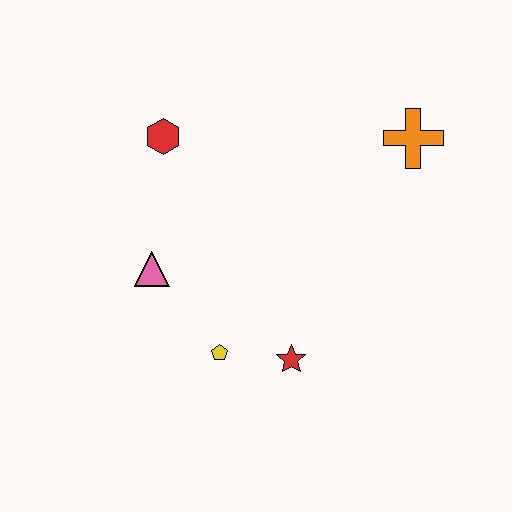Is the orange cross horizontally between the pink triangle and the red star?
No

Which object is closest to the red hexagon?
The pink triangle is closest to the red hexagon.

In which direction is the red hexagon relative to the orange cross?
The red hexagon is to the left of the orange cross.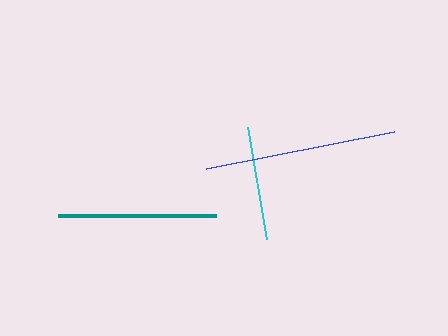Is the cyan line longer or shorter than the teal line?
The teal line is longer than the cyan line.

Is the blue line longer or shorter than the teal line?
The blue line is longer than the teal line.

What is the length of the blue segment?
The blue segment is approximately 192 pixels long.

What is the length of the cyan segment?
The cyan segment is approximately 113 pixels long.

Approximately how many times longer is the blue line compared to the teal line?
The blue line is approximately 1.2 times the length of the teal line.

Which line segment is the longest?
The blue line is the longest at approximately 192 pixels.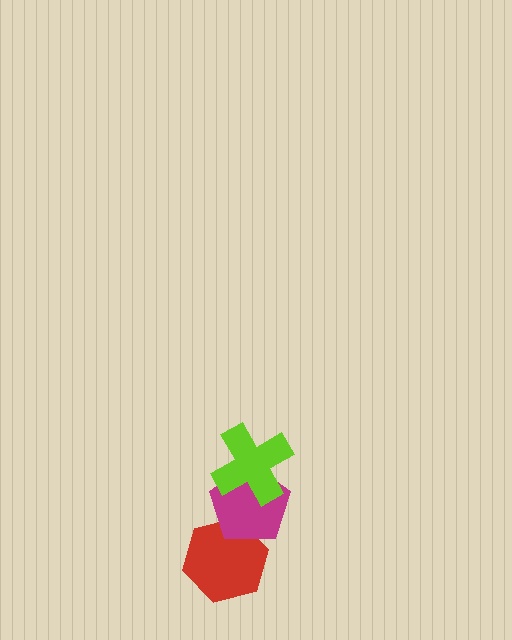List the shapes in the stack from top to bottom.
From top to bottom: the lime cross, the magenta pentagon, the red hexagon.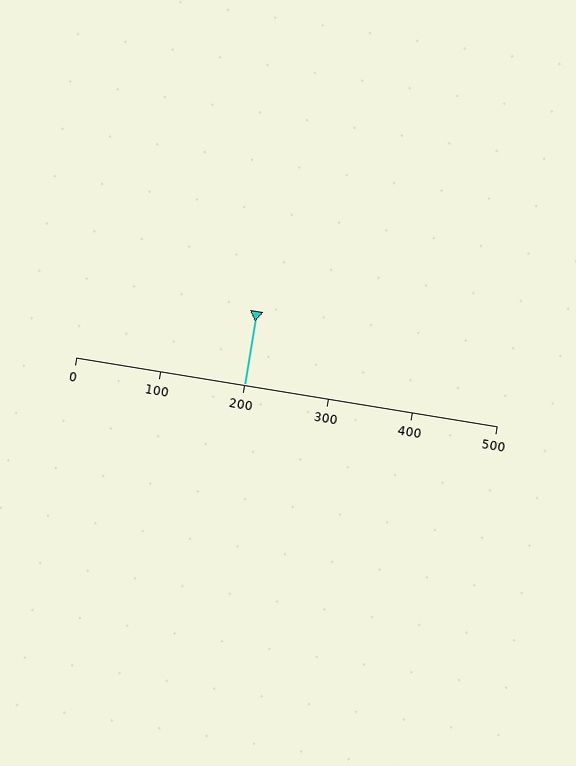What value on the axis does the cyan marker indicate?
The marker indicates approximately 200.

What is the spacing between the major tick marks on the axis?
The major ticks are spaced 100 apart.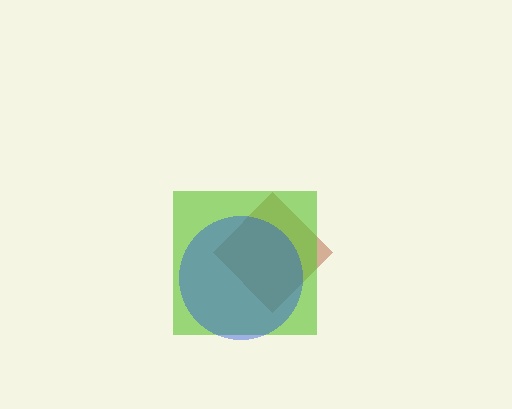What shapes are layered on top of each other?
The layered shapes are: a brown diamond, a lime square, a blue circle.